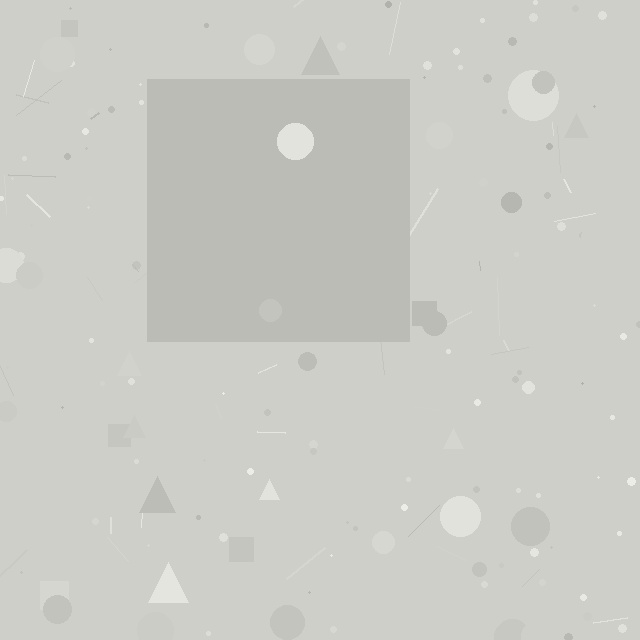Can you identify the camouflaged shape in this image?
The camouflaged shape is a square.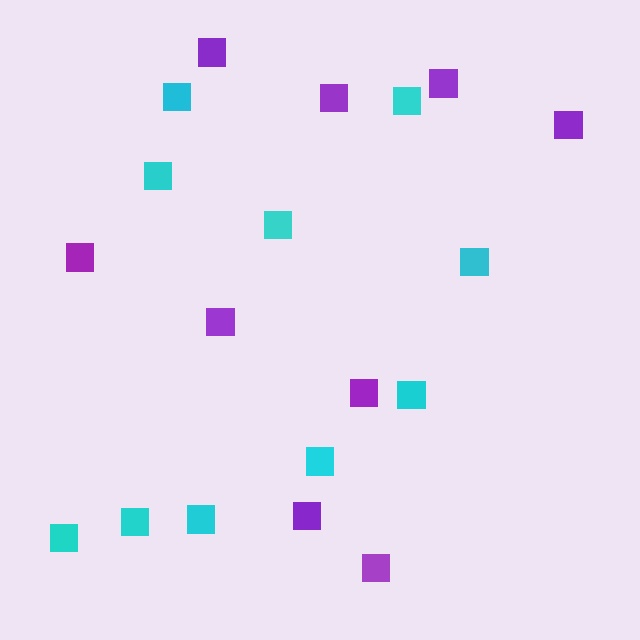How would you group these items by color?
There are 2 groups: one group of purple squares (9) and one group of cyan squares (10).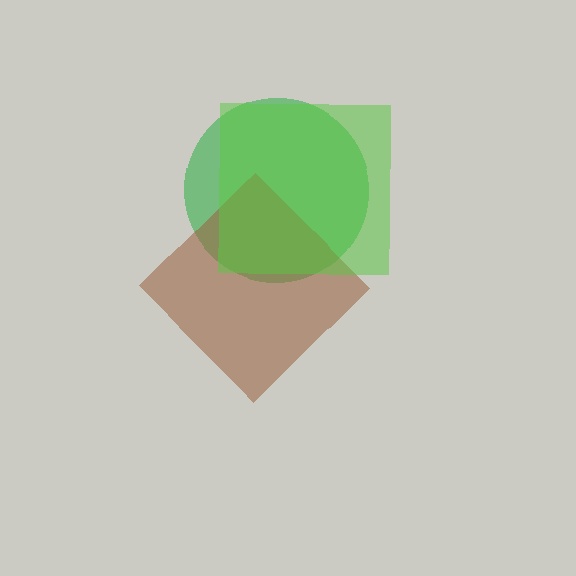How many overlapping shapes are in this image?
There are 3 overlapping shapes in the image.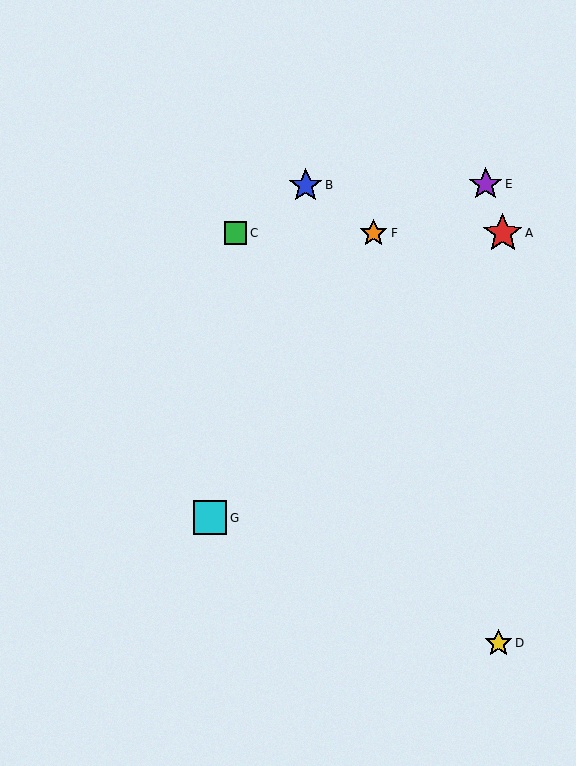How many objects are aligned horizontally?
3 objects (A, C, F) are aligned horizontally.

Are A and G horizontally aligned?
No, A is at y≈233 and G is at y≈518.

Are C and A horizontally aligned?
Yes, both are at y≈233.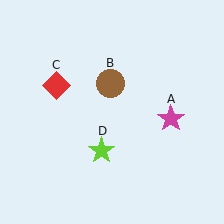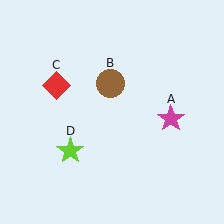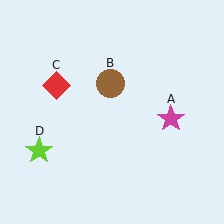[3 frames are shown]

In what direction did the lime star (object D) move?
The lime star (object D) moved left.